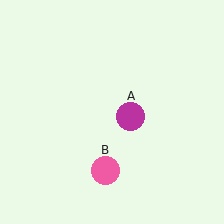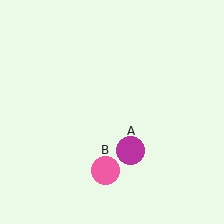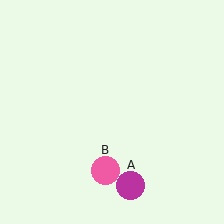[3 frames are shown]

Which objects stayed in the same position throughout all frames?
Pink circle (object B) remained stationary.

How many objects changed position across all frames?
1 object changed position: magenta circle (object A).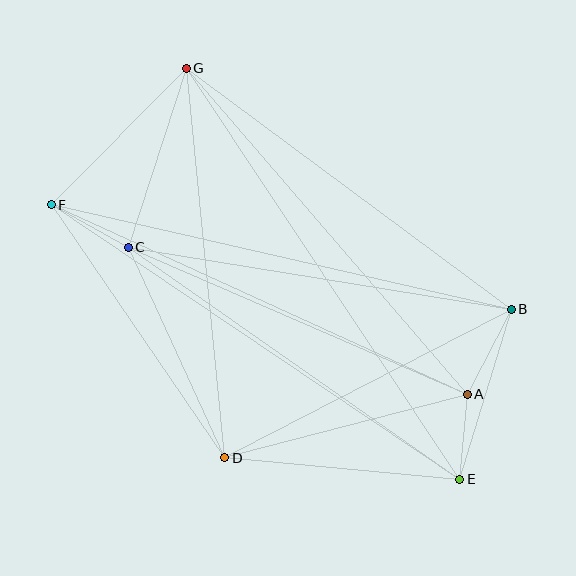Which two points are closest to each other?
Points A and E are closest to each other.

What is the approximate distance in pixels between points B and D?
The distance between B and D is approximately 323 pixels.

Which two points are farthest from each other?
Points E and G are farthest from each other.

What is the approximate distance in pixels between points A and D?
The distance between A and D is approximately 251 pixels.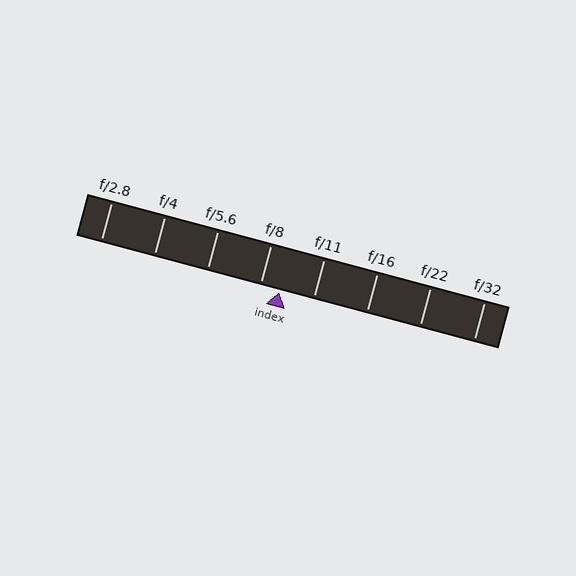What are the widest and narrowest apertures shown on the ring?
The widest aperture shown is f/2.8 and the narrowest is f/32.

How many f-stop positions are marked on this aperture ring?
There are 8 f-stop positions marked.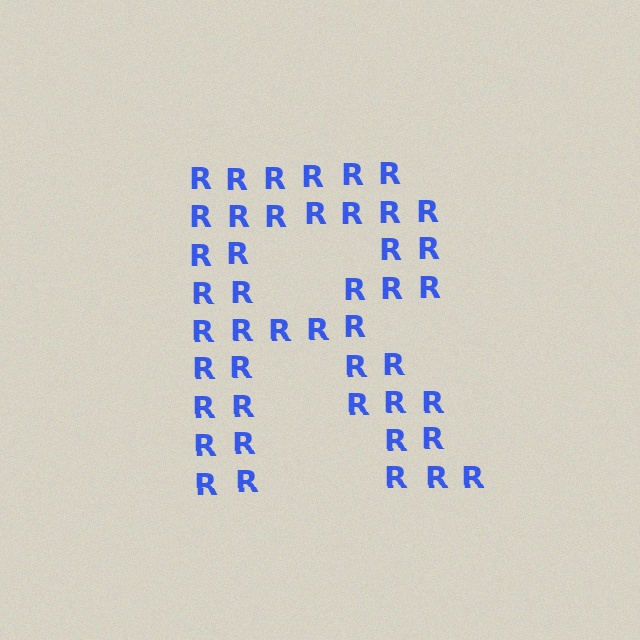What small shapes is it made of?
It is made of small letter R's.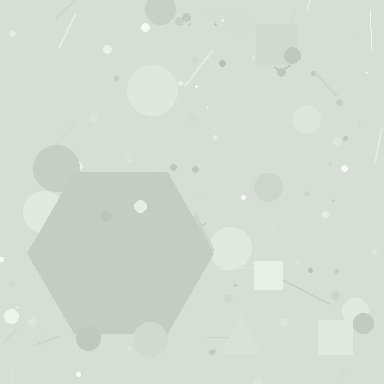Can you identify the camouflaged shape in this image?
The camouflaged shape is a hexagon.